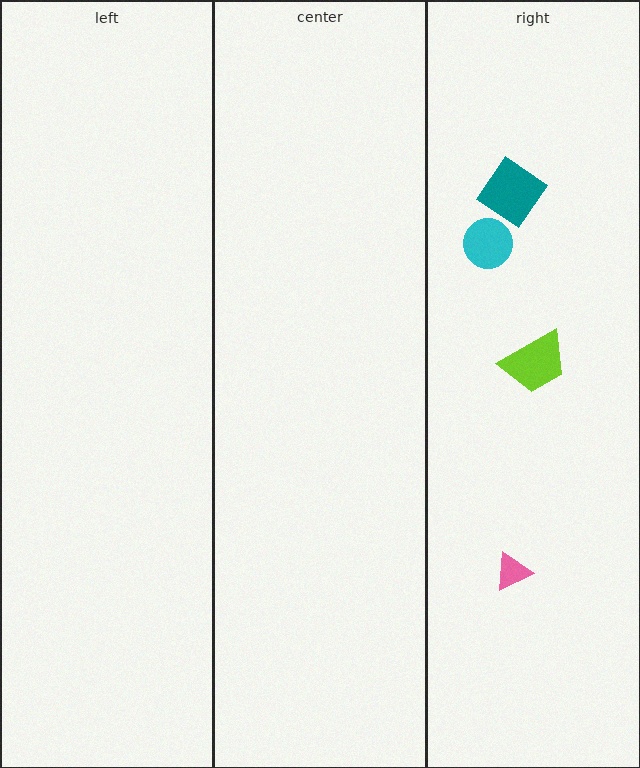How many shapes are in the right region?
4.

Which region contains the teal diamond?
The right region.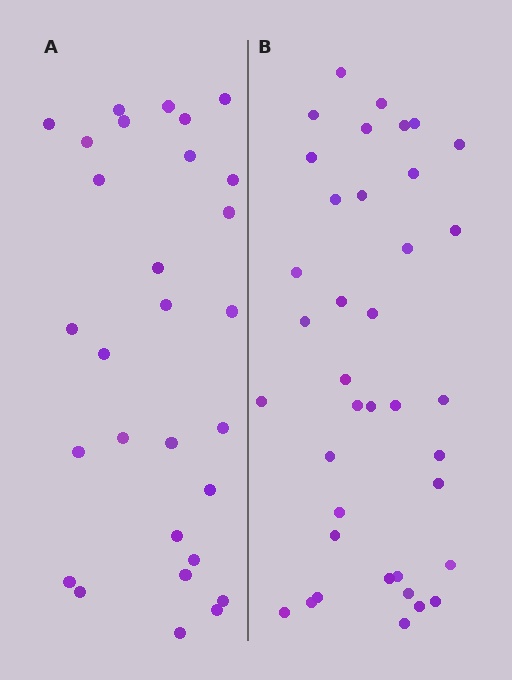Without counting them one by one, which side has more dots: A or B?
Region B (the right region) has more dots.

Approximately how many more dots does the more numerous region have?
Region B has roughly 8 or so more dots than region A.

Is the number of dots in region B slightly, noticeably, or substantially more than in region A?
Region B has noticeably more, but not dramatically so. The ratio is roughly 1.3 to 1.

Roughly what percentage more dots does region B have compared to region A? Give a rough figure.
About 30% more.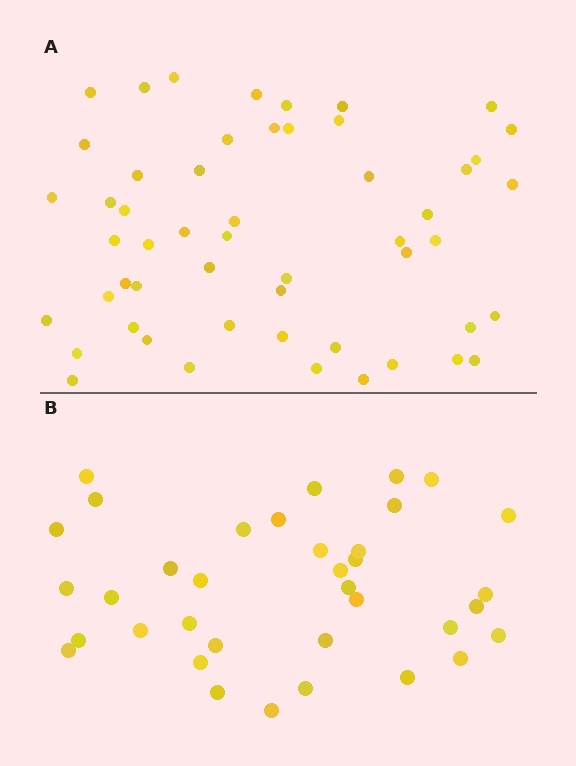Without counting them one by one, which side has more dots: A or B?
Region A (the top region) has more dots.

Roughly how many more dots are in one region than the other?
Region A has approximately 15 more dots than region B.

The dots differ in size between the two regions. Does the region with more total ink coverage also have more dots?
No. Region B has more total ink coverage because its dots are larger, but region A actually contains more individual dots. Total area can be misleading — the number of items is what matters here.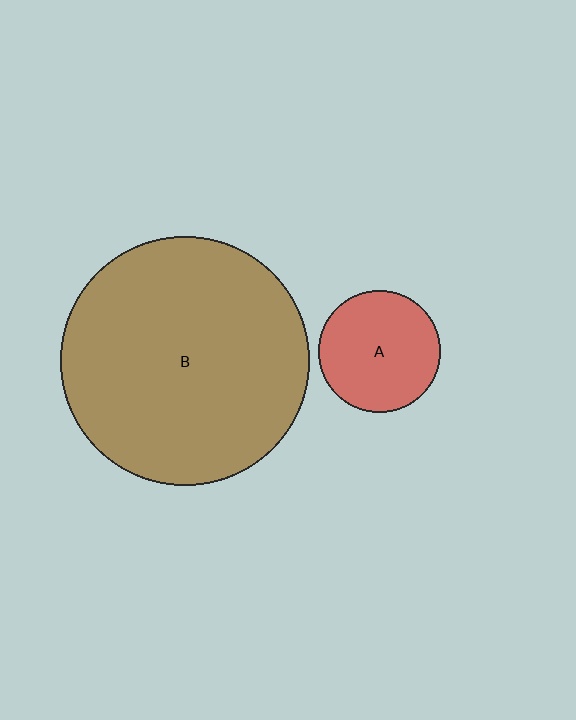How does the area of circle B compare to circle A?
Approximately 4.1 times.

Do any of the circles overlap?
No, none of the circles overlap.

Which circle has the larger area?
Circle B (brown).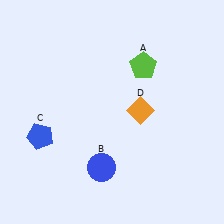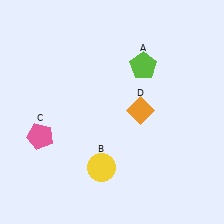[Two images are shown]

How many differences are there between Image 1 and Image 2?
There are 2 differences between the two images.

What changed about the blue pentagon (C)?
In Image 1, C is blue. In Image 2, it changed to pink.